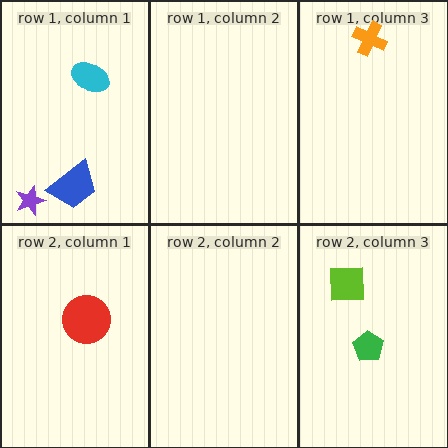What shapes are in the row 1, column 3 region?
The orange cross.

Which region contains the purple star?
The row 1, column 1 region.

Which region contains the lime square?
The row 2, column 3 region.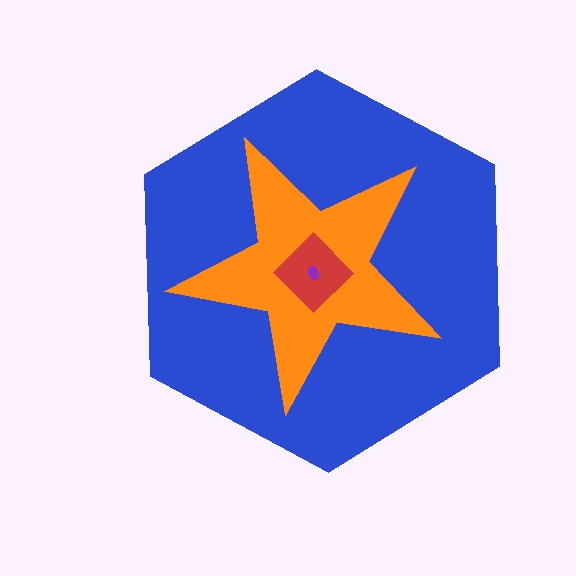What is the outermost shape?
The blue hexagon.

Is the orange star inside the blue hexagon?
Yes.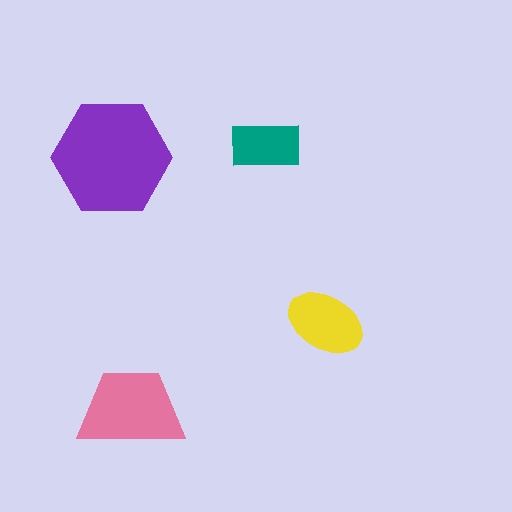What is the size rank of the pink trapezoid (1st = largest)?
2nd.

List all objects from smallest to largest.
The teal rectangle, the yellow ellipse, the pink trapezoid, the purple hexagon.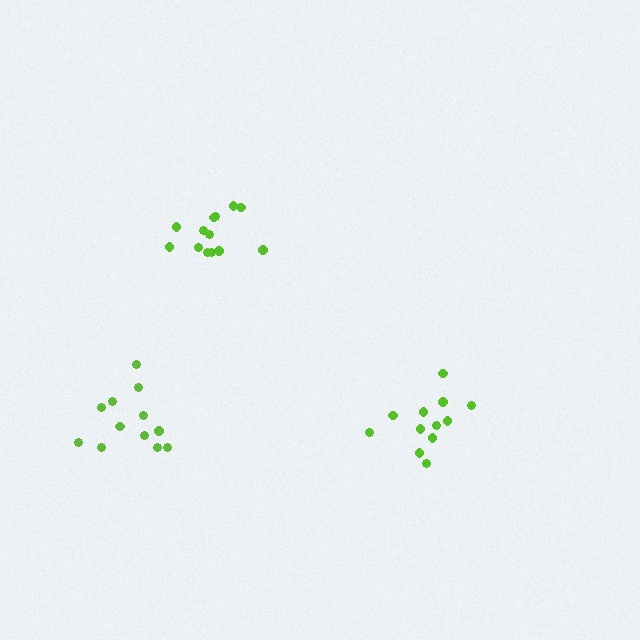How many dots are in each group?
Group 1: 13 dots, Group 2: 12 dots, Group 3: 12 dots (37 total).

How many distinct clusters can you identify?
There are 3 distinct clusters.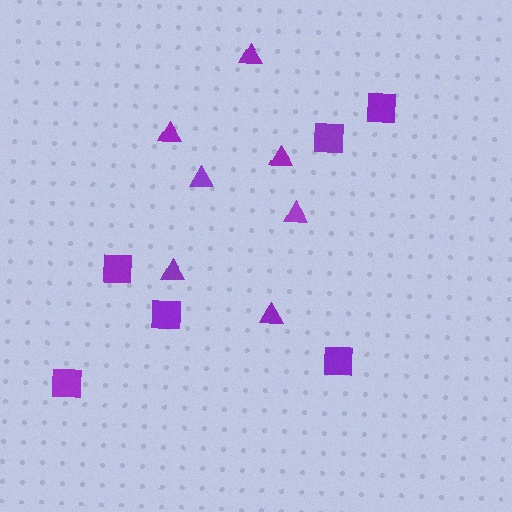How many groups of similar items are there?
There are 2 groups: one group of squares (6) and one group of triangles (7).